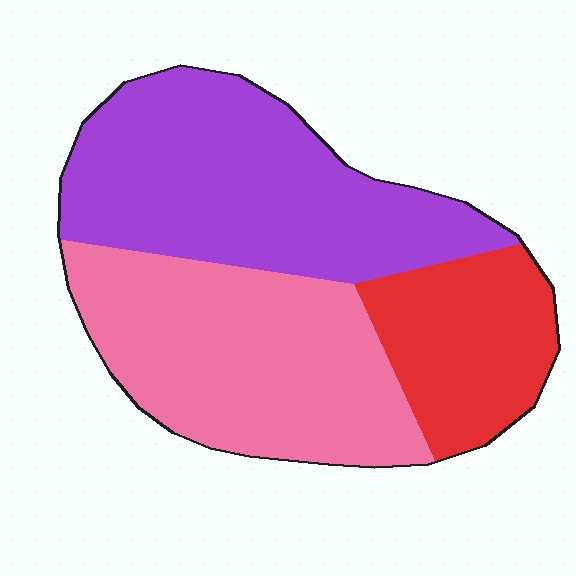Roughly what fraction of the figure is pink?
Pink covers about 40% of the figure.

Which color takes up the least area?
Red, at roughly 20%.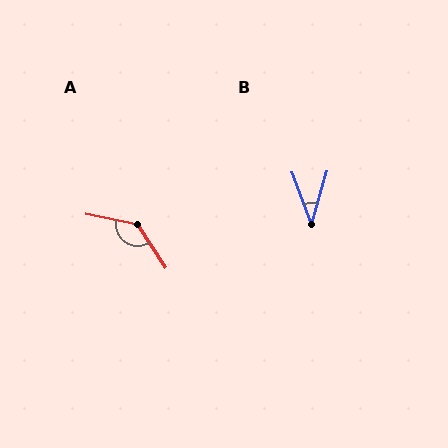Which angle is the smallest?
B, at approximately 37 degrees.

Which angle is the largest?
A, at approximately 135 degrees.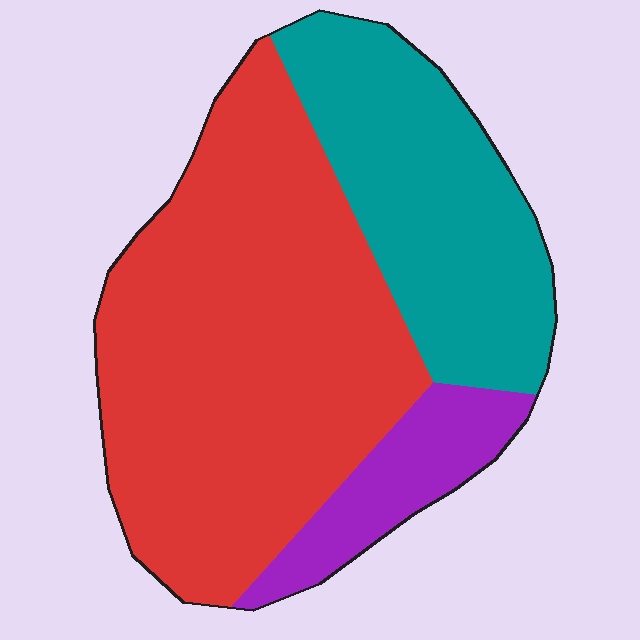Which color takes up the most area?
Red, at roughly 60%.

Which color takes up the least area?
Purple, at roughly 10%.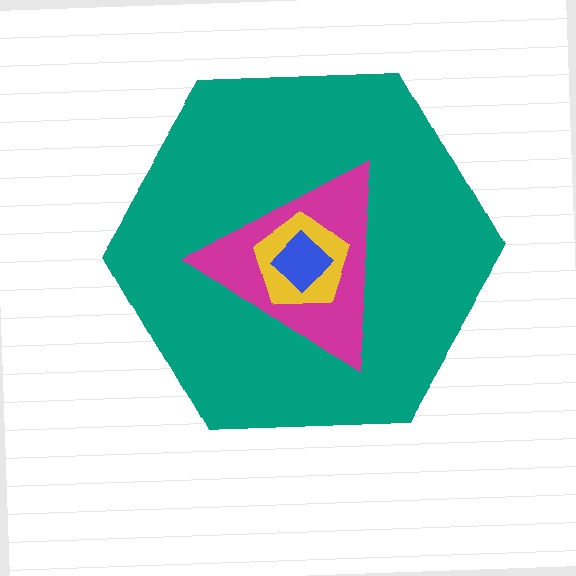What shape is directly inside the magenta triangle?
The yellow pentagon.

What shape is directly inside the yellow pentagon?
The blue diamond.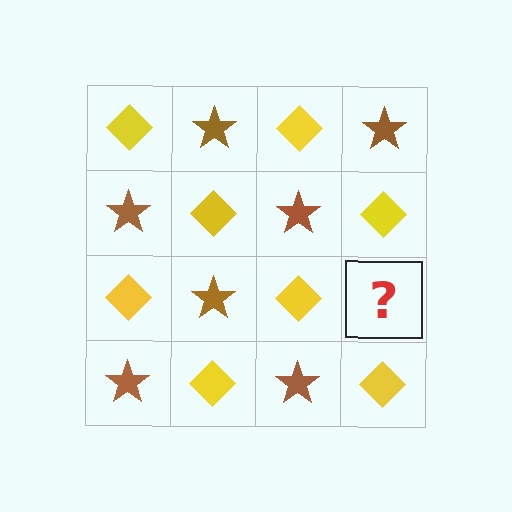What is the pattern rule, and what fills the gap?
The rule is that it alternates yellow diamond and brown star in a checkerboard pattern. The gap should be filled with a brown star.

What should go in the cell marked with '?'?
The missing cell should contain a brown star.